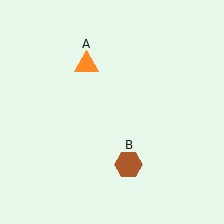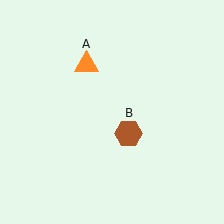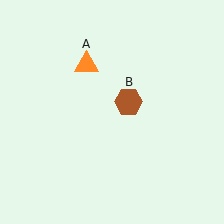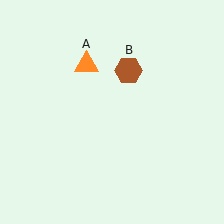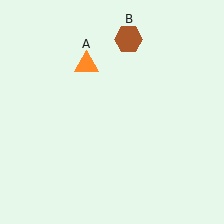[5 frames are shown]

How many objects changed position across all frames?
1 object changed position: brown hexagon (object B).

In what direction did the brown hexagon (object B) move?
The brown hexagon (object B) moved up.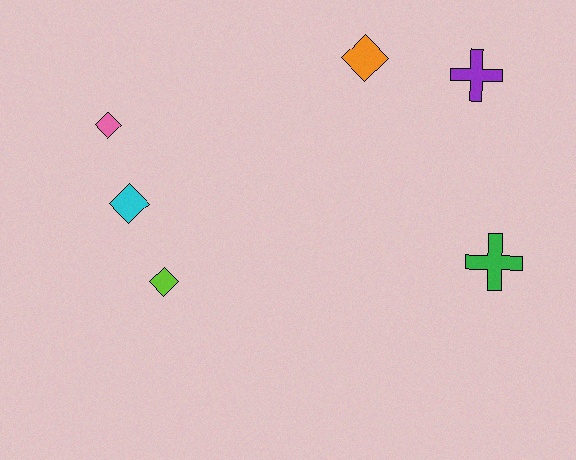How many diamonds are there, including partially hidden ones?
There are 4 diamonds.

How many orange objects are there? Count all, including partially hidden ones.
There is 1 orange object.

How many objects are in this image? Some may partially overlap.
There are 6 objects.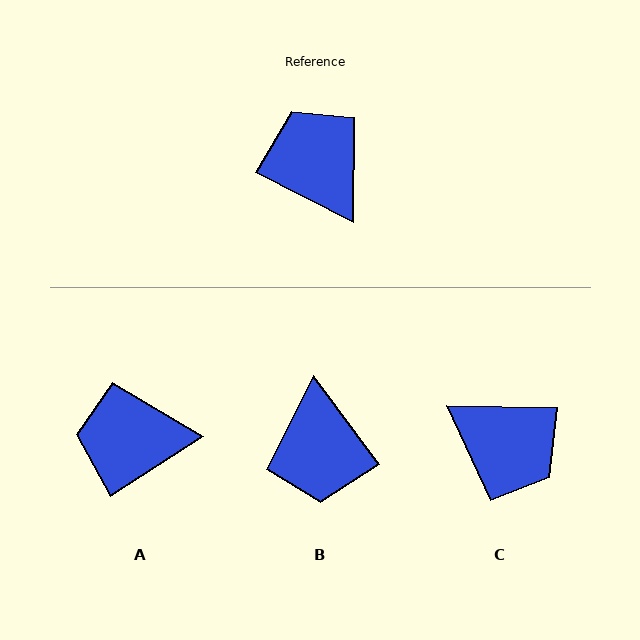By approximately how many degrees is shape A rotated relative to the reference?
Approximately 60 degrees counter-clockwise.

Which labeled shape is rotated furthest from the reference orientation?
C, about 154 degrees away.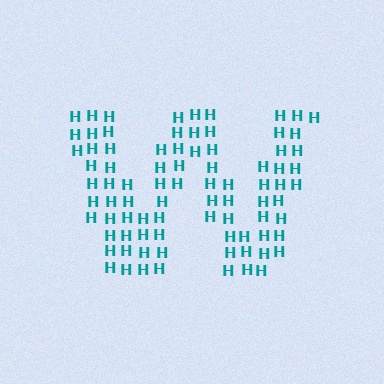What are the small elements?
The small elements are letter H's.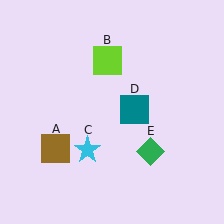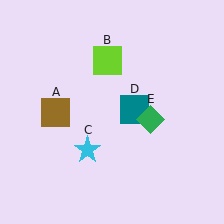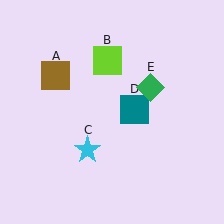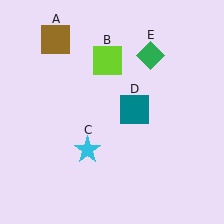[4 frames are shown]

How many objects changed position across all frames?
2 objects changed position: brown square (object A), green diamond (object E).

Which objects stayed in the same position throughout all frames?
Lime square (object B) and cyan star (object C) and teal square (object D) remained stationary.